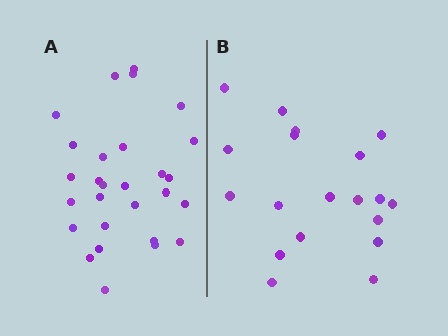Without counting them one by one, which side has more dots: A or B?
Region A (the left region) has more dots.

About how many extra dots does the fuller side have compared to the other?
Region A has roughly 8 or so more dots than region B.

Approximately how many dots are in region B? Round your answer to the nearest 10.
About 20 dots. (The exact count is 19, which rounds to 20.)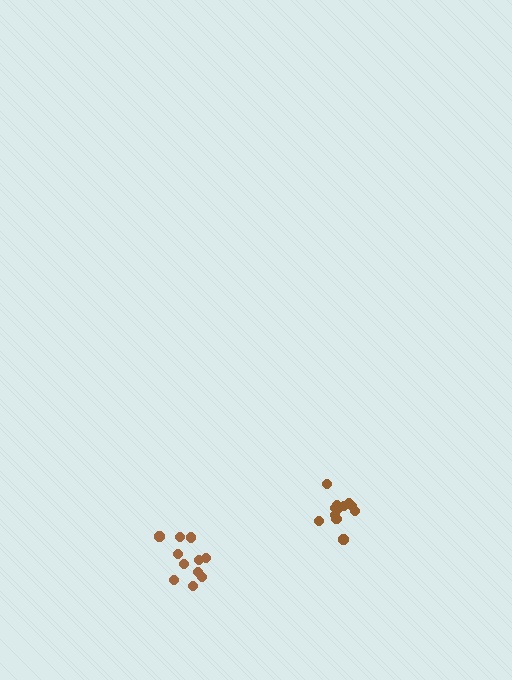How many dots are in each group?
Group 1: 11 dots, Group 2: 12 dots (23 total).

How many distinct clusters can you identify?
There are 2 distinct clusters.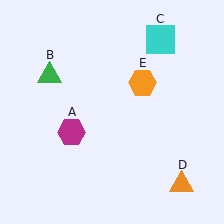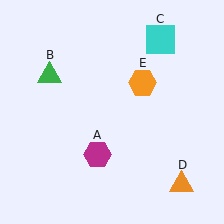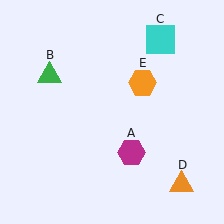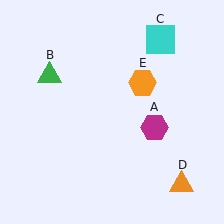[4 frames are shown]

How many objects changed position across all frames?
1 object changed position: magenta hexagon (object A).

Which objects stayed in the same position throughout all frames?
Green triangle (object B) and cyan square (object C) and orange triangle (object D) and orange hexagon (object E) remained stationary.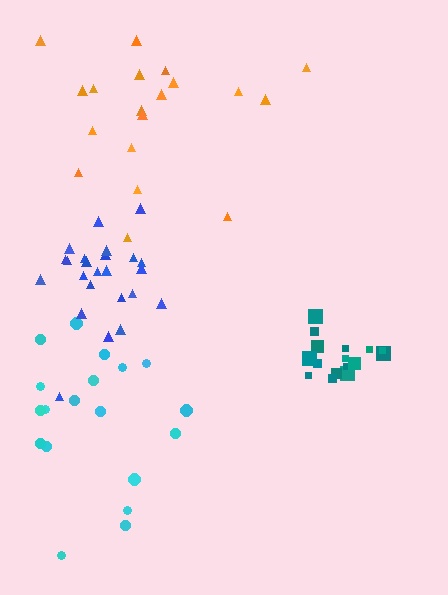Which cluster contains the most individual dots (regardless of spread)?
Blue (24).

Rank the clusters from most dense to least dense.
teal, blue, orange, cyan.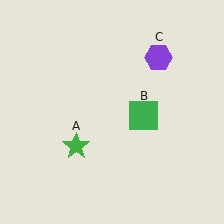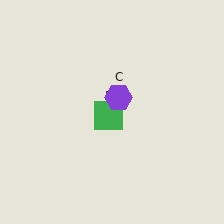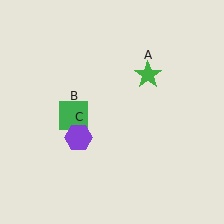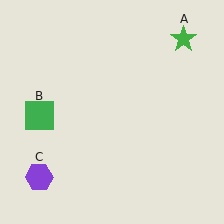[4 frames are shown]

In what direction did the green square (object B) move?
The green square (object B) moved left.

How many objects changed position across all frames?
3 objects changed position: green star (object A), green square (object B), purple hexagon (object C).